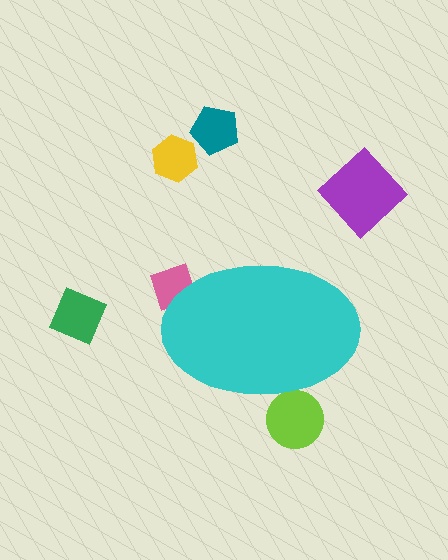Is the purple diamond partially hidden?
No, the purple diamond is fully visible.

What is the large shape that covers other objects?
A cyan ellipse.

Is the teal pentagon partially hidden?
No, the teal pentagon is fully visible.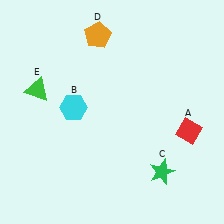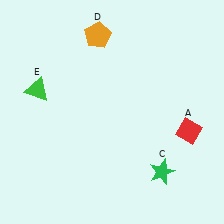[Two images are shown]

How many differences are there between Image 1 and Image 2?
There is 1 difference between the two images.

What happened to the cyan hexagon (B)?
The cyan hexagon (B) was removed in Image 2. It was in the top-left area of Image 1.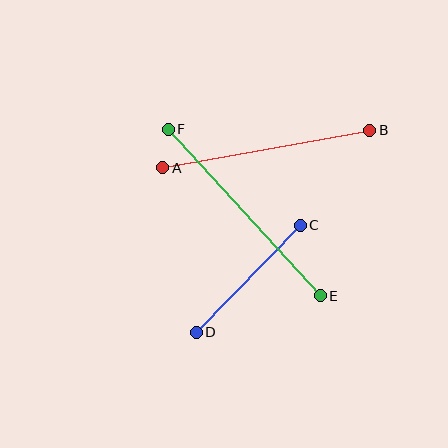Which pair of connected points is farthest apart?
Points E and F are farthest apart.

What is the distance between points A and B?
The distance is approximately 210 pixels.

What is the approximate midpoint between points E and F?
The midpoint is at approximately (244, 212) pixels.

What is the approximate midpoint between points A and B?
The midpoint is at approximately (266, 149) pixels.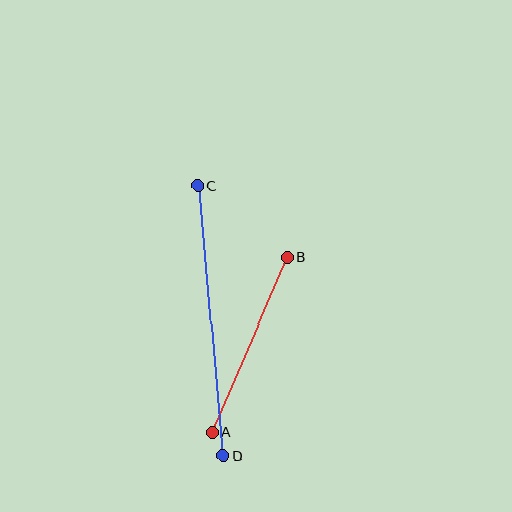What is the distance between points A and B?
The distance is approximately 191 pixels.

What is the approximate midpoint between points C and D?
The midpoint is at approximately (211, 321) pixels.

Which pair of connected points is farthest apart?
Points C and D are farthest apart.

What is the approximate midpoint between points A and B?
The midpoint is at approximately (250, 345) pixels.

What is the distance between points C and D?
The distance is approximately 271 pixels.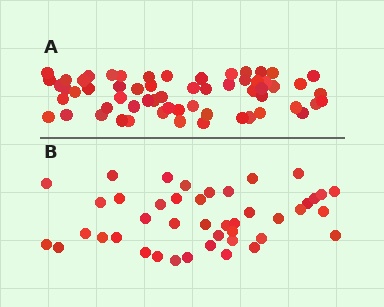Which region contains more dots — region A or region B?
Region A (the top region) has more dots.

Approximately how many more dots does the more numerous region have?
Region A has approximately 15 more dots than region B.